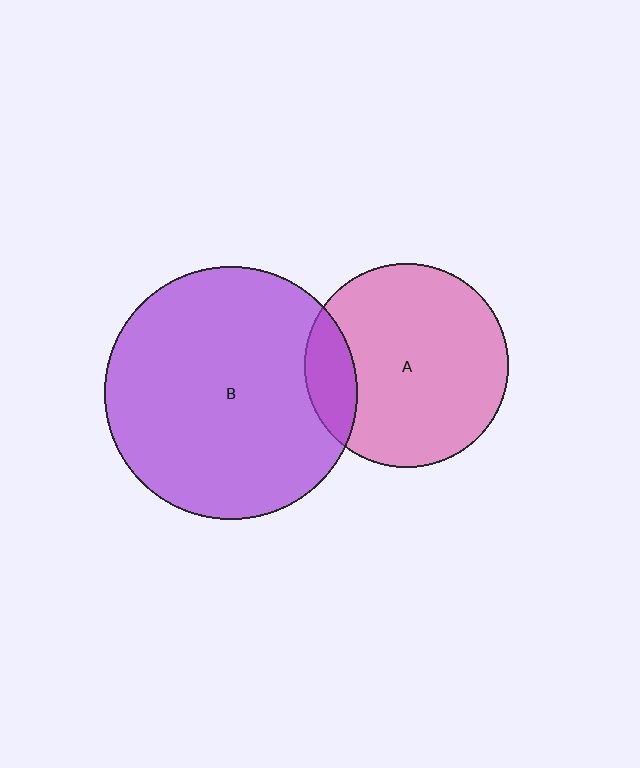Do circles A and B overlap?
Yes.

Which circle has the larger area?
Circle B (purple).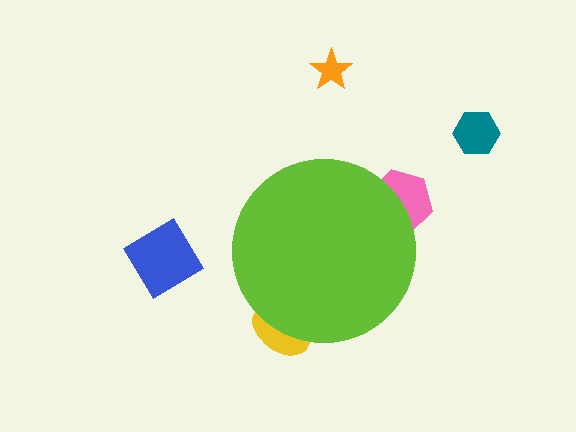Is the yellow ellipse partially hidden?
Yes, the yellow ellipse is partially hidden behind the lime circle.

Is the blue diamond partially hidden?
No, the blue diamond is fully visible.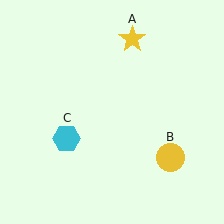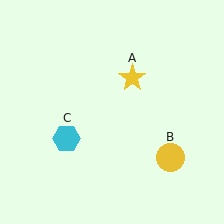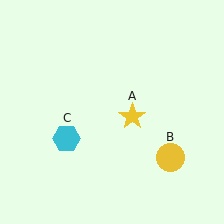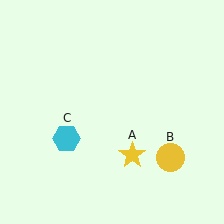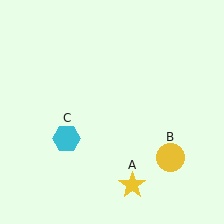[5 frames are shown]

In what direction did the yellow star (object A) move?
The yellow star (object A) moved down.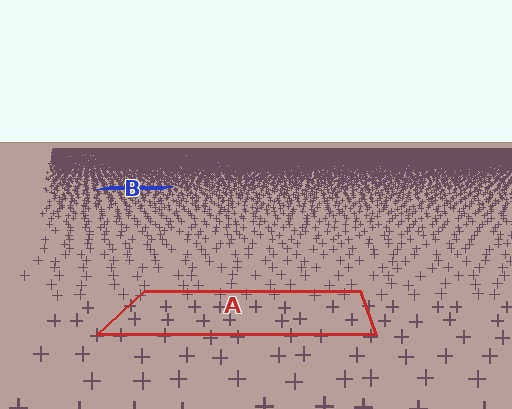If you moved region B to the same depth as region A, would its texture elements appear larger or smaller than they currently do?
They would appear larger. At a closer depth, the same texture elements are projected at a bigger on-screen size.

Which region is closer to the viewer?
Region A is closer. The texture elements there are larger and more spread out.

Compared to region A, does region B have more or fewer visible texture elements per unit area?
Region B has more texture elements per unit area — they are packed more densely because it is farther away.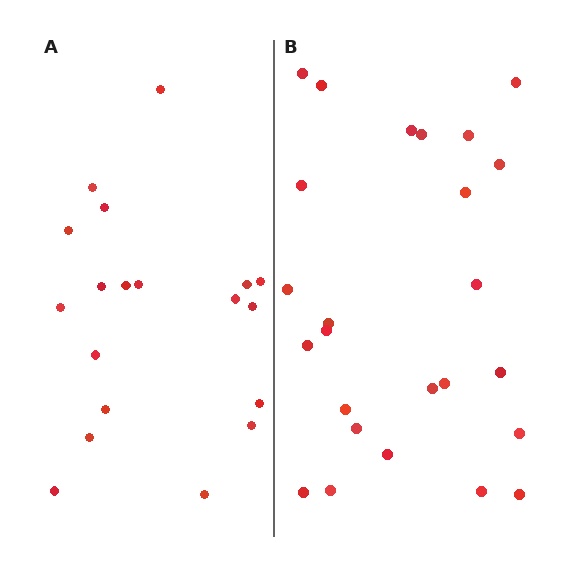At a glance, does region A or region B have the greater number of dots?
Region B (the right region) has more dots.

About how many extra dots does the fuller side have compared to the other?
Region B has about 6 more dots than region A.